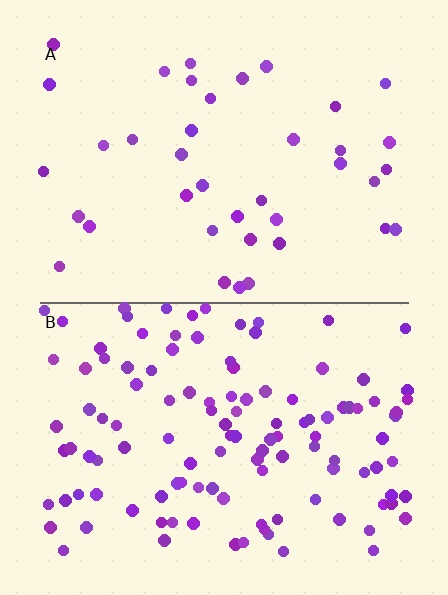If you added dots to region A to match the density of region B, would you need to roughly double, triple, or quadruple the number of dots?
Approximately triple.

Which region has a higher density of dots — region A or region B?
B (the bottom).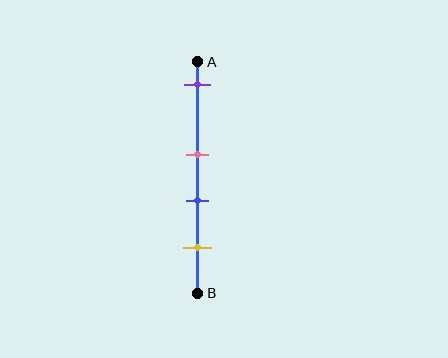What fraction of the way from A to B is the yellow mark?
The yellow mark is approximately 80% (0.8) of the way from A to B.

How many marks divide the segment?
There are 4 marks dividing the segment.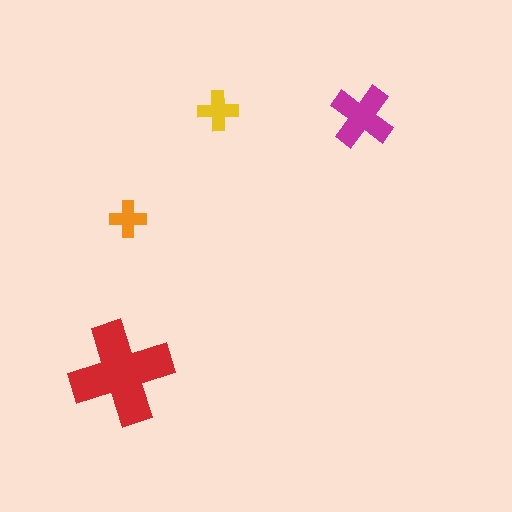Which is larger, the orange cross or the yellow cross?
The yellow one.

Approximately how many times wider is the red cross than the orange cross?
About 3 times wider.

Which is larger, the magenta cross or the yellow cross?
The magenta one.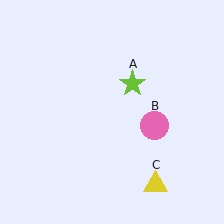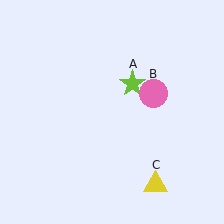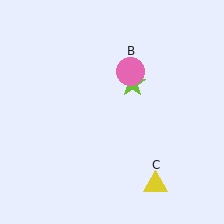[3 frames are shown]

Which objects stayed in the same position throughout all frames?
Lime star (object A) and yellow triangle (object C) remained stationary.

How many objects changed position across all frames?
1 object changed position: pink circle (object B).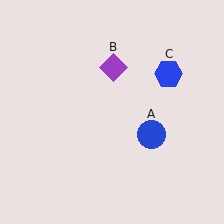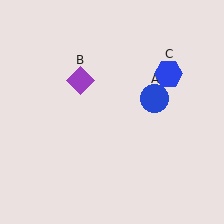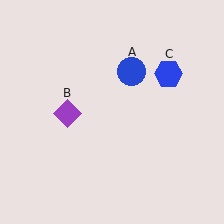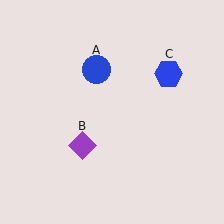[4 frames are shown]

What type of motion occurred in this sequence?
The blue circle (object A), purple diamond (object B) rotated counterclockwise around the center of the scene.